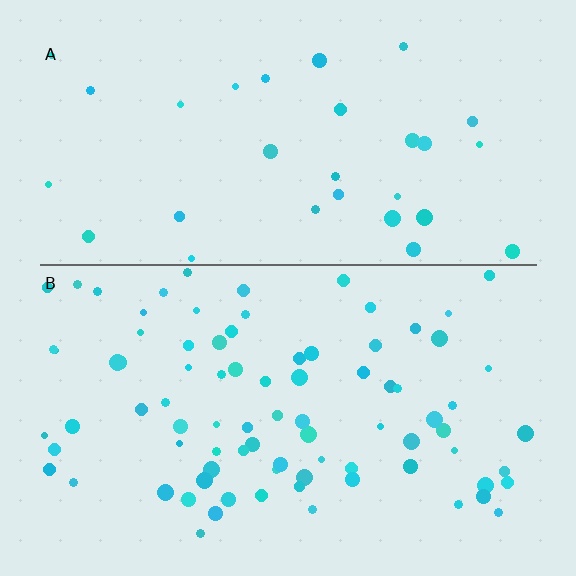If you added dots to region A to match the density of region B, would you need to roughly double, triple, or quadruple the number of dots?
Approximately triple.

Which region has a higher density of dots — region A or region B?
B (the bottom).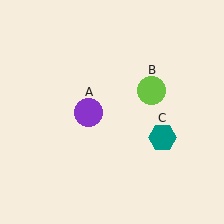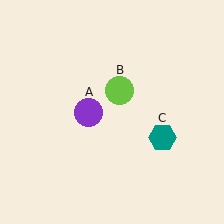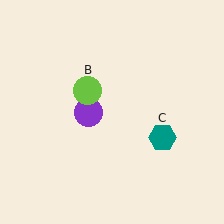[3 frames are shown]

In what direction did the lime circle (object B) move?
The lime circle (object B) moved left.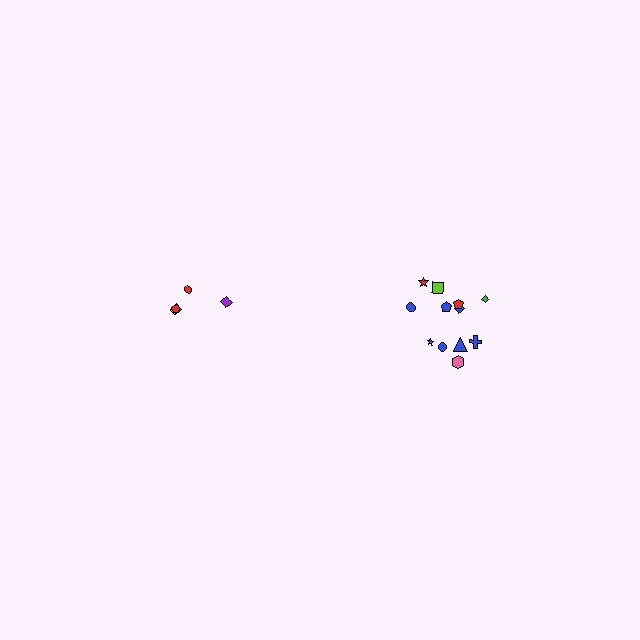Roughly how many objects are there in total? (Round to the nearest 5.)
Roughly 15 objects in total.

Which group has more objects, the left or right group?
The right group.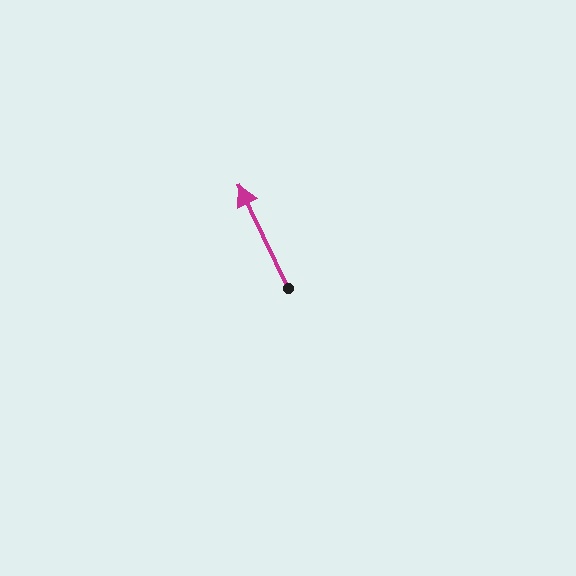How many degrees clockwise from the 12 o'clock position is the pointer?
Approximately 334 degrees.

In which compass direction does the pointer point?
Northwest.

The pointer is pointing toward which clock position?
Roughly 11 o'clock.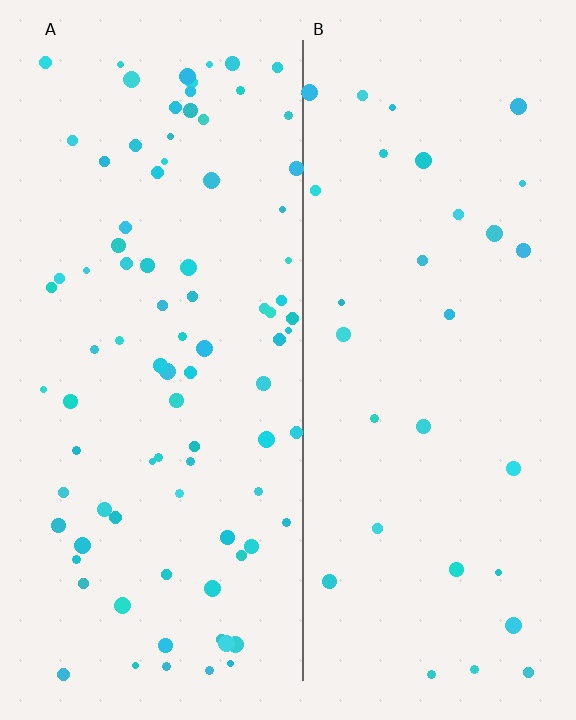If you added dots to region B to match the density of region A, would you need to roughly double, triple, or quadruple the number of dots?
Approximately triple.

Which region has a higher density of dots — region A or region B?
A (the left).